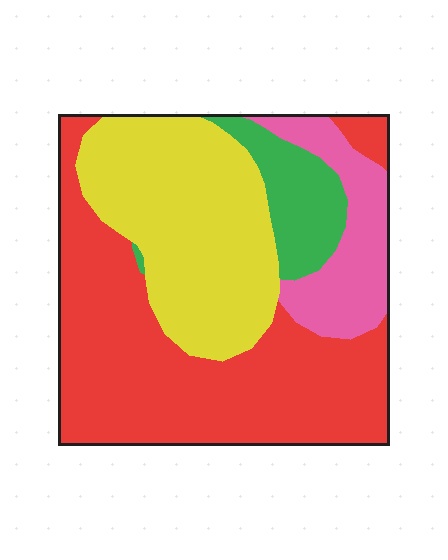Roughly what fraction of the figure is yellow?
Yellow covers around 30% of the figure.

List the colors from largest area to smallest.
From largest to smallest: red, yellow, pink, green.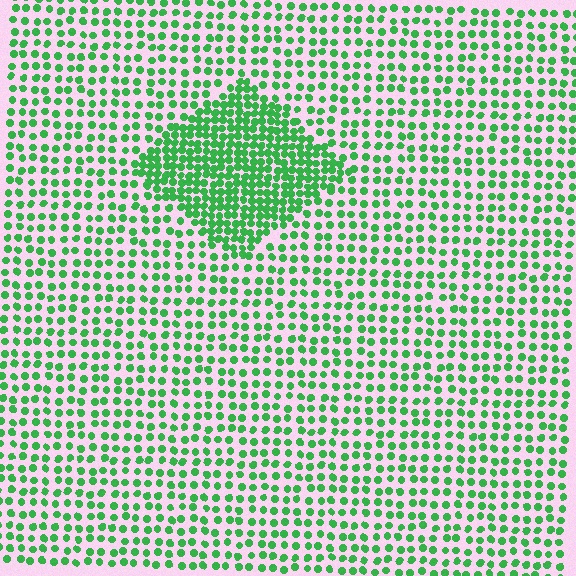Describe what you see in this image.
The image contains small green elements arranged at two different densities. A diamond-shaped region is visible where the elements are more densely packed than the surrounding area.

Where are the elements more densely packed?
The elements are more densely packed inside the diamond boundary.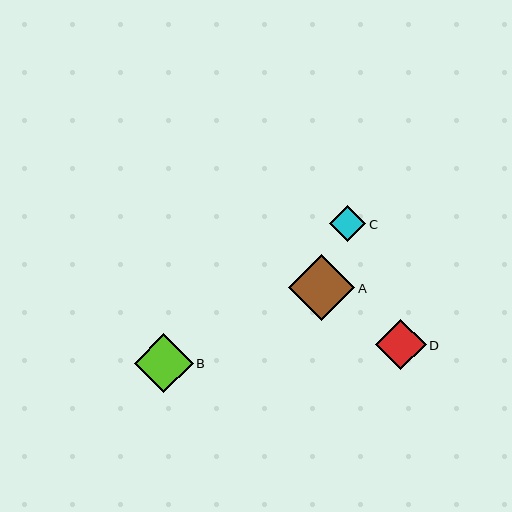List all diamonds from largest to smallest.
From largest to smallest: A, B, D, C.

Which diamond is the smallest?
Diamond C is the smallest with a size of approximately 36 pixels.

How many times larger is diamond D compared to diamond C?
Diamond D is approximately 1.4 times the size of diamond C.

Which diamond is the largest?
Diamond A is the largest with a size of approximately 66 pixels.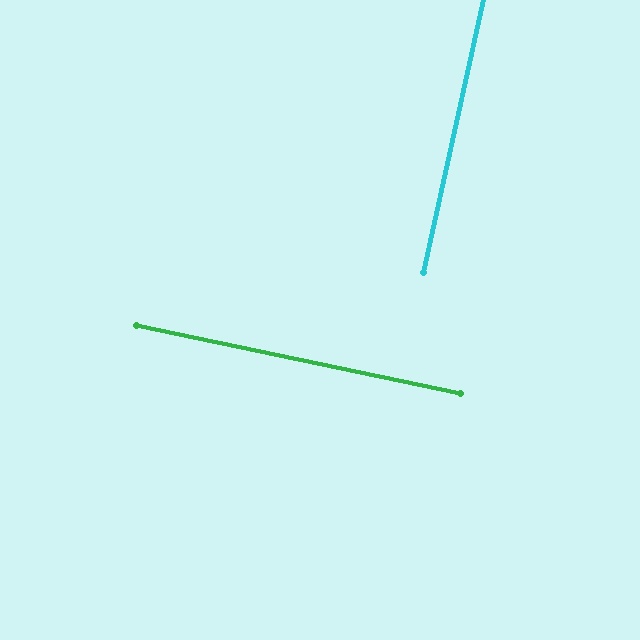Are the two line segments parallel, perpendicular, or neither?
Perpendicular — they meet at approximately 89°.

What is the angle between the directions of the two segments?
Approximately 89 degrees.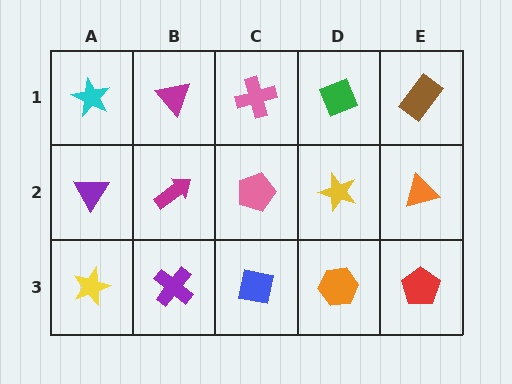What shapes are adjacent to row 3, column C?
A pink pentagon (row 2, column C), a purple cross (row 3, column B), an orange hexagon (row 3, column D).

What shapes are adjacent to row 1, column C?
A pink pentagon (row 2, column C), a magenta triangle (row 1, column B), a green diamond (row 1, column D).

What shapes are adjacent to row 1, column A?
A purple triangle (row 2, column A), a magenta triangle (row 1, column B).